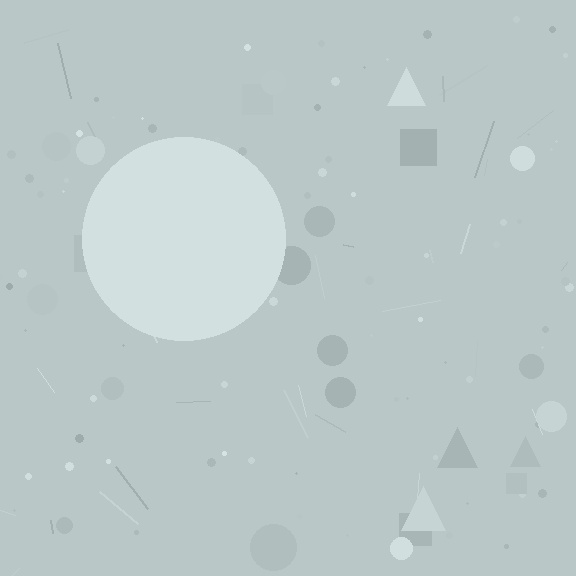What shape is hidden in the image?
A circle is hidden in the image.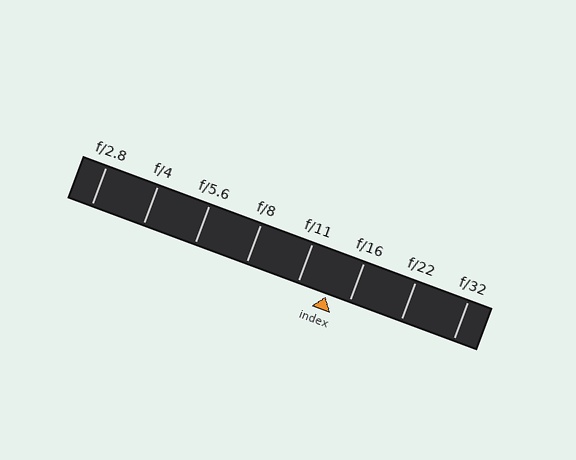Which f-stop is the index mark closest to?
The index mark is closest to f/16.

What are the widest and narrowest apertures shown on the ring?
The widest aperture shown is f/2.8 and the narrowest is f/32.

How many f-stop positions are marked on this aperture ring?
There are 8 f-stop positions marked.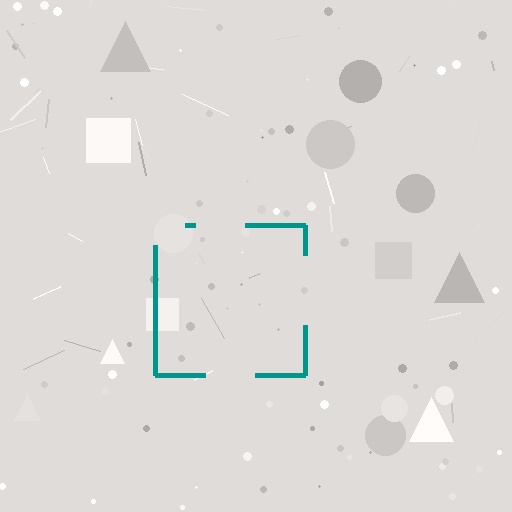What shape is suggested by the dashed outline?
The dashed outline suggests a square.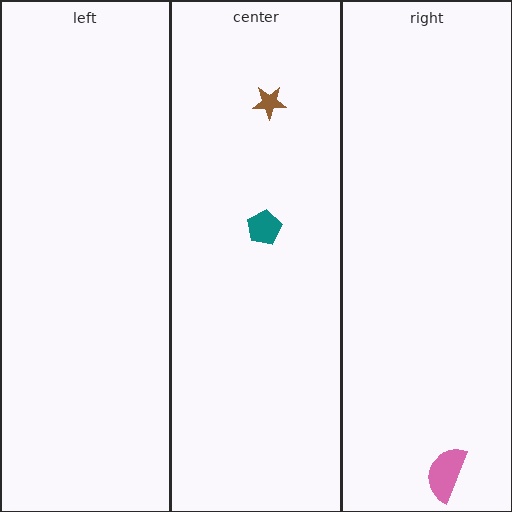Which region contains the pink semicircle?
The right region.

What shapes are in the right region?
The pink semicircle.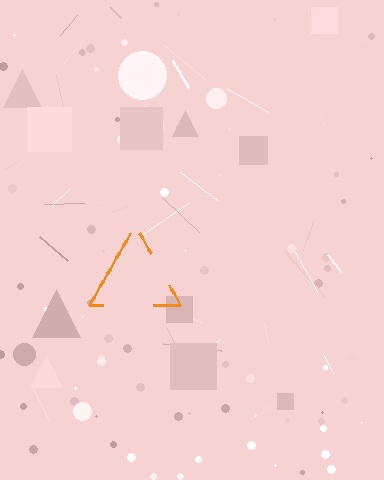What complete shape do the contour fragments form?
The contour fragments form a triangle.